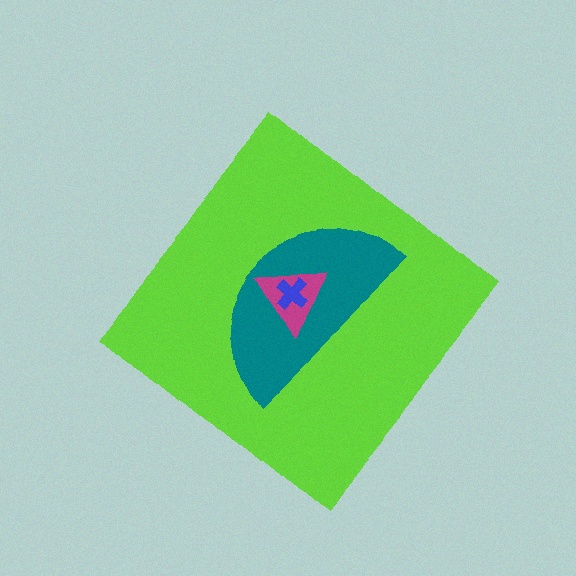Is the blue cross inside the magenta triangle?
Yes.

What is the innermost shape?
The blue cross.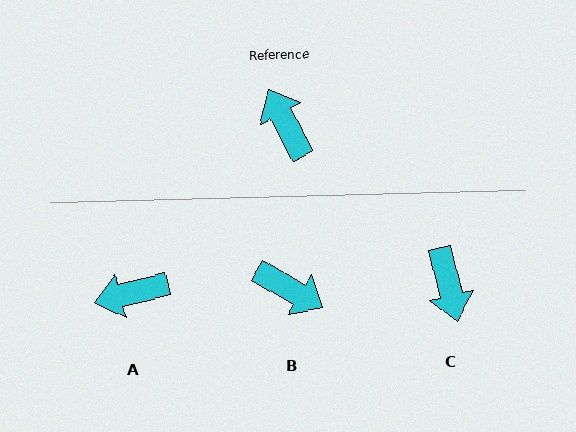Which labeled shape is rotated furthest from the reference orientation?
C, about 166 degrees away.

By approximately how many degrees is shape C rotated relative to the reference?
Approximately 166 degrees counter-clockwise.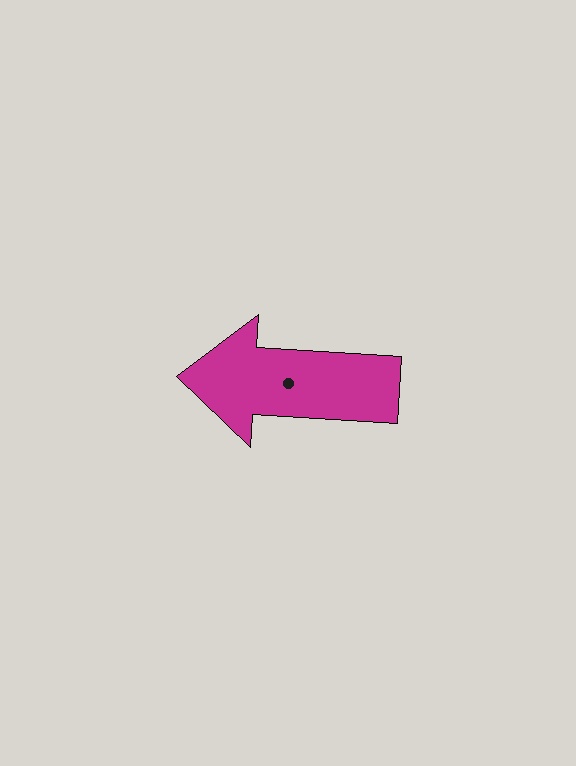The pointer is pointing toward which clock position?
Roughly 9 o'clock.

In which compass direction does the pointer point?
West.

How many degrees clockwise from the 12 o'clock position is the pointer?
Approximately 273 degrees.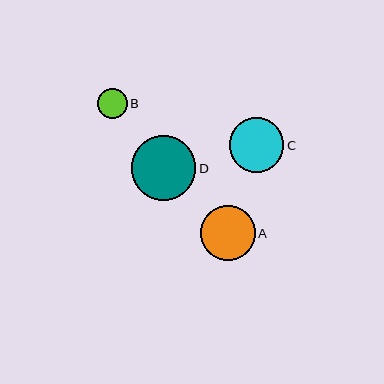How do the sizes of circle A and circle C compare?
Circle A and circle C are approximately the same size.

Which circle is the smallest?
Circle B is the smallest with a size of approximately 30 pixels.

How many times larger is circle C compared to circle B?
Circle C is approximately 1.8 times the size of circle B.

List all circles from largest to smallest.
From largest to smallest: D, A, C, B.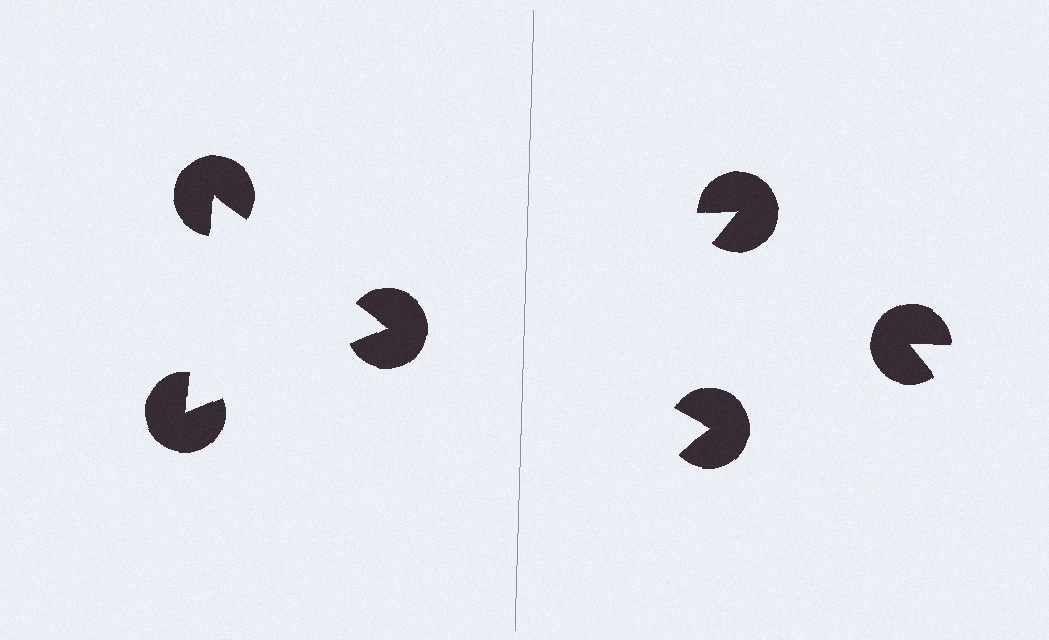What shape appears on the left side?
An illusory triangle.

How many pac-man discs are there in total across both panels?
6 — 3 on each side.